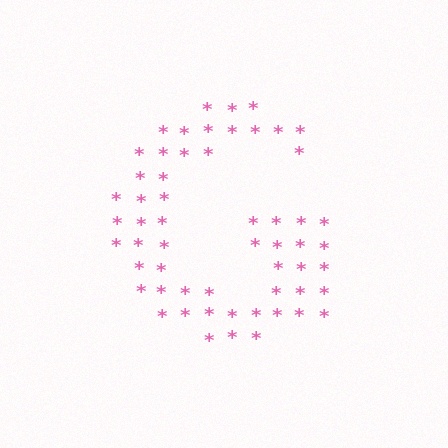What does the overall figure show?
The overall figure shows the letter G.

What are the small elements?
The small elements are asterisks.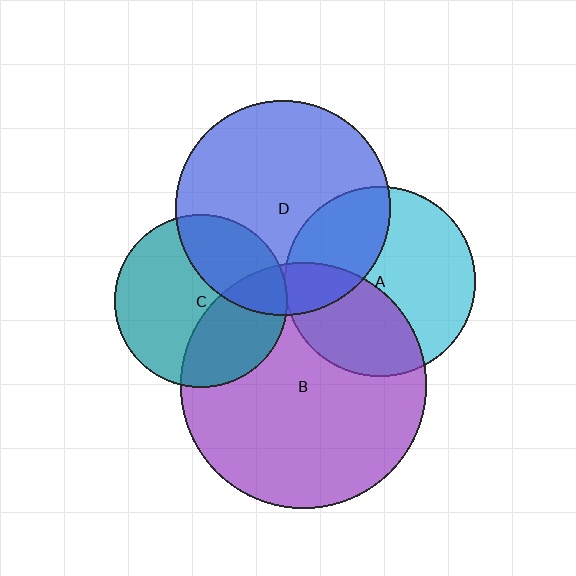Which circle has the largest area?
Circle B (purple).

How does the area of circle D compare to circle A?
Approximately 1.3 times.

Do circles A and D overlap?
Yes.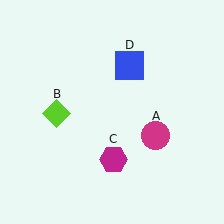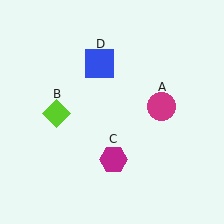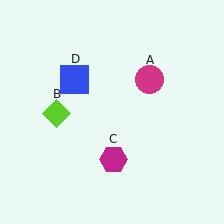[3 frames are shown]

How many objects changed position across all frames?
2 objects changed position: magenta circle (object A), blue square (object D).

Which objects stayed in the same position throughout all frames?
Lime diamond (object B) and magenta hexagon (object C) remained stationary.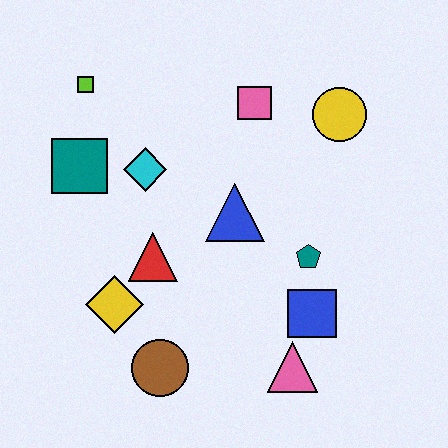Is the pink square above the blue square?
Yes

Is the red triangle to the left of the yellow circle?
Yes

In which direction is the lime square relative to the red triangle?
The lime square is above the red triangle.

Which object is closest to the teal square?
The cyan diamond is closest to the teal square.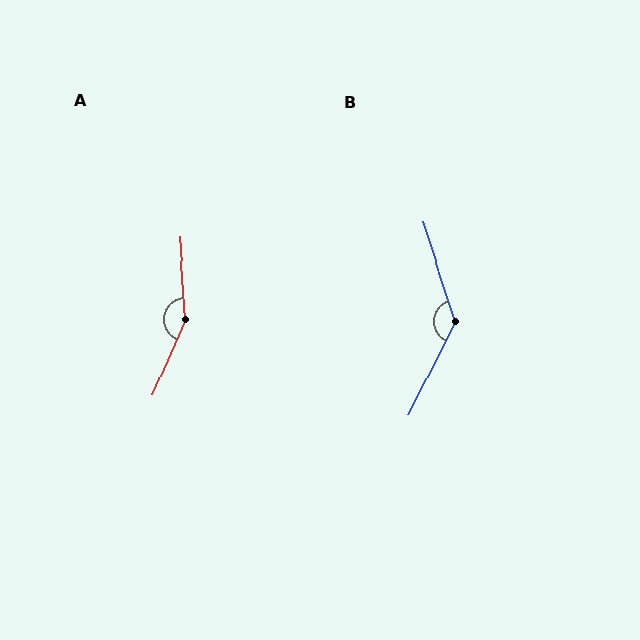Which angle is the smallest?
B, at approximately 135 degrees.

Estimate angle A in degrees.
Approximately 153 degrees.